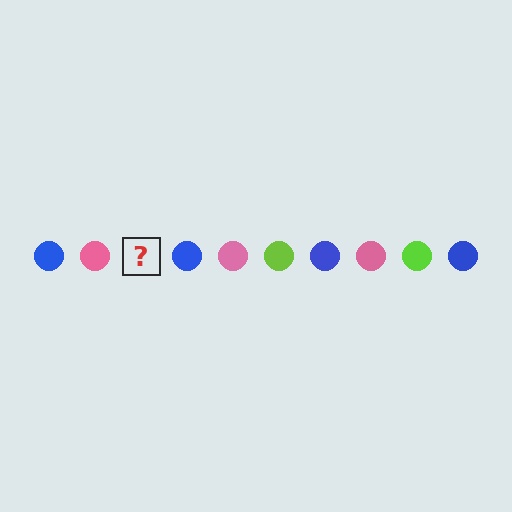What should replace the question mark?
The question mark should be replaced with a lime circle.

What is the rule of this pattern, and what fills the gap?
The rule is that the pattern cycles through blue, pink, lime circles. The gap should be filled with a lime circle.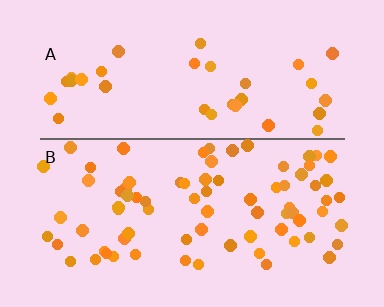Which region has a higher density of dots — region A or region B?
B (the bottom).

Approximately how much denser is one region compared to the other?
Approximately 2.1× — region B over region A.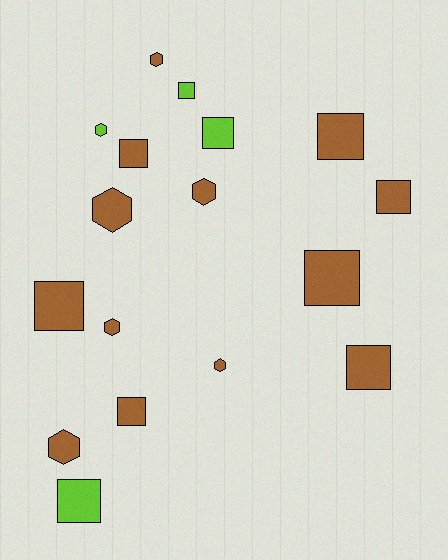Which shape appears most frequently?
Square, with 10 objects.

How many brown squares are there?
There are 7 brown squares.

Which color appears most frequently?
Brown, with 13 objects.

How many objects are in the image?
There are 17 objects.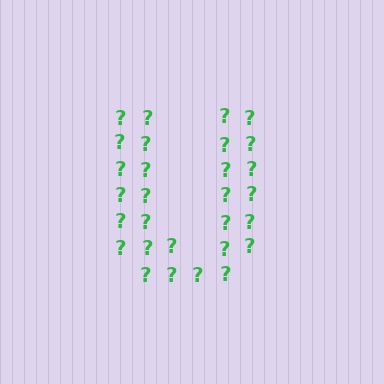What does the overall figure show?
The overall figure shows the letter U.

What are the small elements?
The small elements are question marks.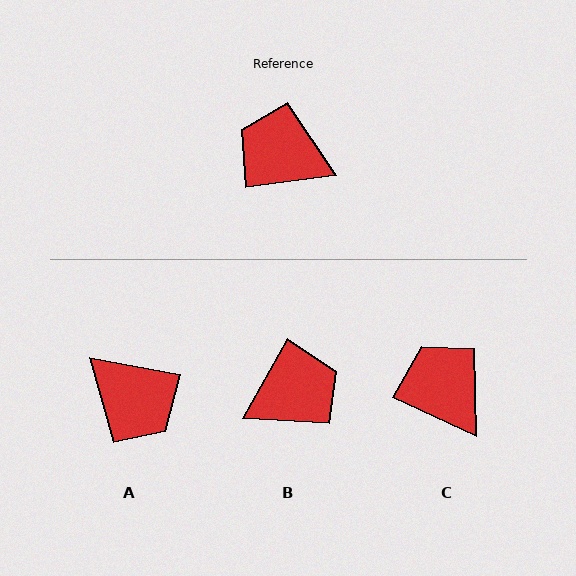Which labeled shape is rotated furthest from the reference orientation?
A, about 162 degrees away.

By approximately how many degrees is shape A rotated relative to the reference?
Approximately 162 degrees counter-clockwise.